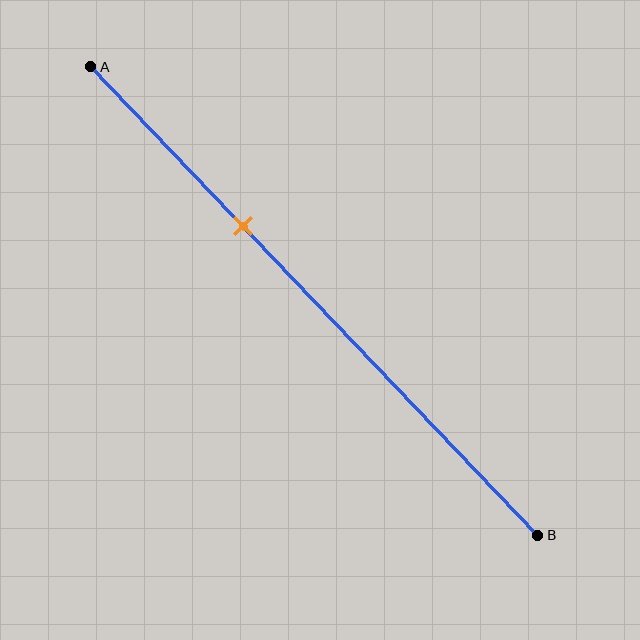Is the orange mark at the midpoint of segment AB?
No, the mark is at about 35% from A, not at the 50% midpoint.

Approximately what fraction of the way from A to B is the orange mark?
The orange mark is approximately 35% of the way from A to B.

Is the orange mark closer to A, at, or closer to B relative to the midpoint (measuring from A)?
The orange mark is closer to point A than the midpoint of segment AB.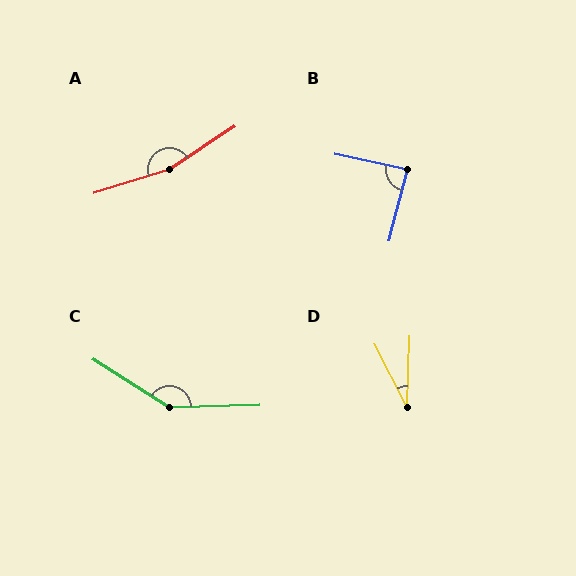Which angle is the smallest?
D, at approximately 29 degrees.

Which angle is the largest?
A, at approximately 164 degrees.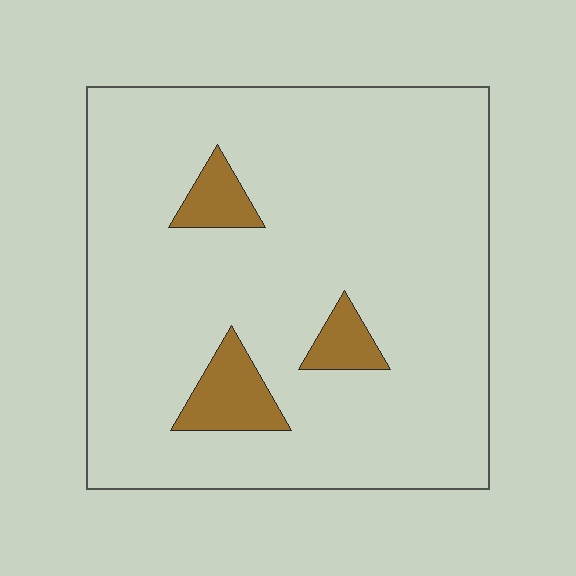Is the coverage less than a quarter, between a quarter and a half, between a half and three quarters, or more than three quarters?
Less than a quarter.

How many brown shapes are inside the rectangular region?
3.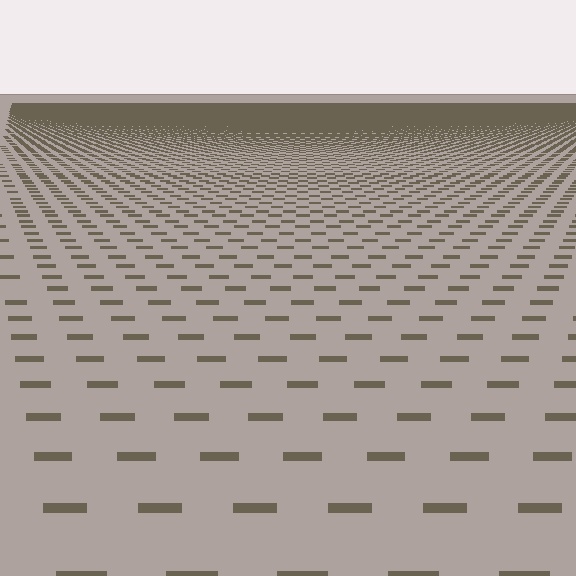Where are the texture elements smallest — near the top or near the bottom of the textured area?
Near the top.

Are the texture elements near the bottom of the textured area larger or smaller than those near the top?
Larger. Near the bottom, elements are closer to the viewer and appear at a bigger on-screen size.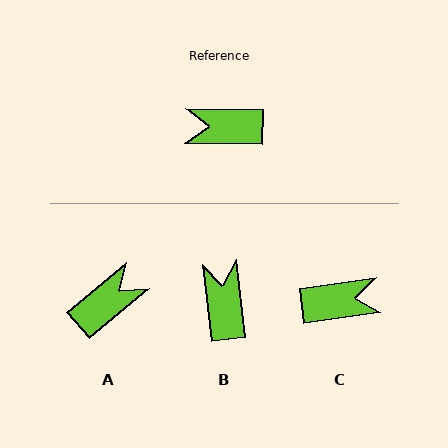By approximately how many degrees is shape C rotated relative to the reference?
Approximately 171 degrees clockwise.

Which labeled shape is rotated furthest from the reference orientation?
C, about 171 degrees away.